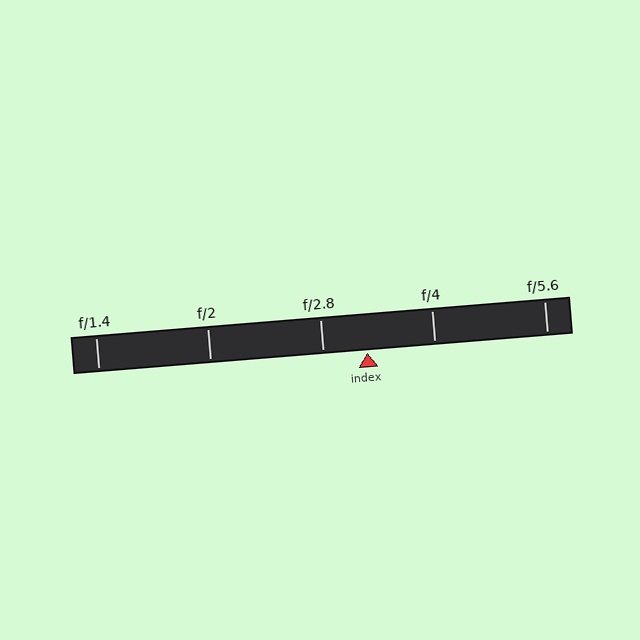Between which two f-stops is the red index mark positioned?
The index mark is between f/2.8 and f/4.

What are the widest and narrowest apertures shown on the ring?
The widest aperture shown is f/1.4 and the narrowest is f/5.6.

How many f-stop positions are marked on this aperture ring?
There are 5 f-stop positions marked.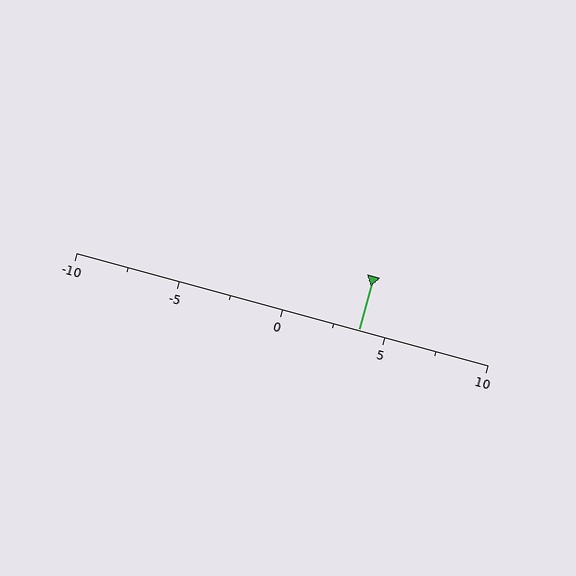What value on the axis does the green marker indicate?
The marker indicates approximately 3.8.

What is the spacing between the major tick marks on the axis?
The major ticks are spaced 5 apart.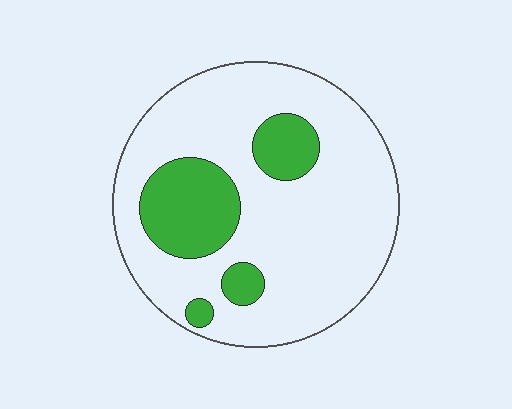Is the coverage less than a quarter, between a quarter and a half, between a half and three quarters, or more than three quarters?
Less than a quarter.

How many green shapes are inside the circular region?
4.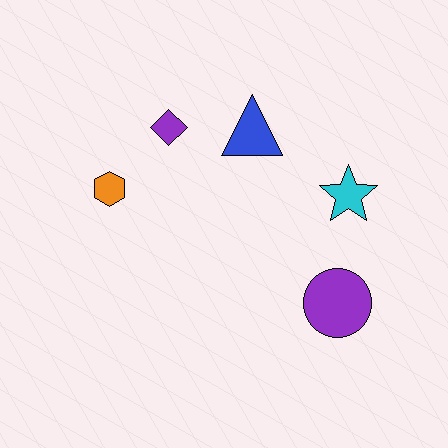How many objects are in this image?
There are 5 objects.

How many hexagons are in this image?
There is 1 hexagon.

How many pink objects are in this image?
There are no pink objects.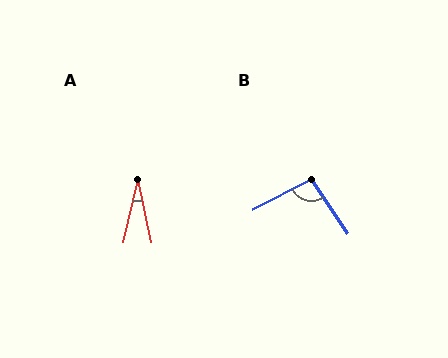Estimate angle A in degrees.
Approximately 25 degrees.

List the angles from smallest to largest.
A (25°), B (96°).